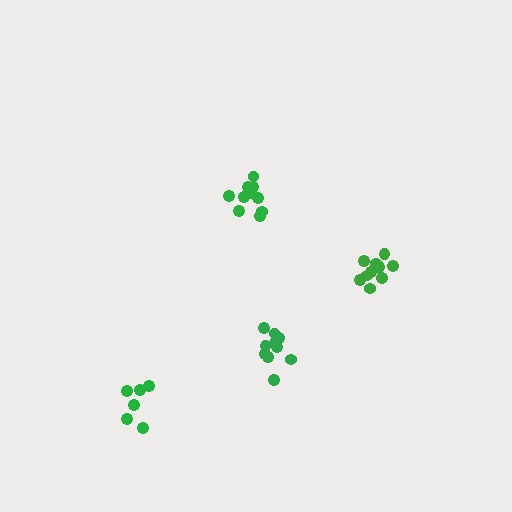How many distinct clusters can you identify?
There are 4 distinct clusters.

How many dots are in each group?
Group 1: 11 dots, Group 2: 10 dots, Group 3: 10 dots, Group 4: 6 dots (37 total).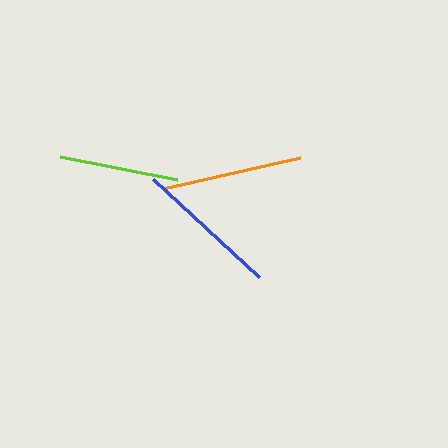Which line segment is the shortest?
The lime line is the shortest at approximately 119 pixels.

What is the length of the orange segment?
The orange segment is approximately 140 pixels long.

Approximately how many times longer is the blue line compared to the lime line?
The blue line is approximately 1.2 times the length of the lime line.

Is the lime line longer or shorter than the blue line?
The blue line is longer than the lime line.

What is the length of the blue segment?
The blue segment is approximately 144 pixels long.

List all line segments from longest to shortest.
From longest to shortest: blue, orange, lime.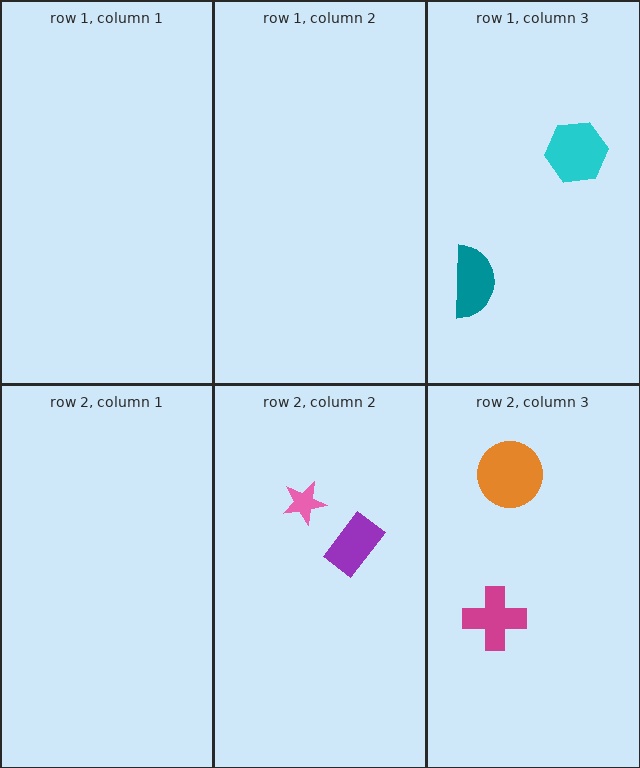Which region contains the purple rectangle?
The row 2, column 2 region.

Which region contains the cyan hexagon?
The row 1, column 3 region.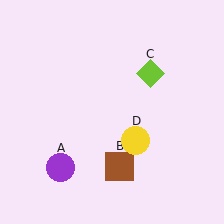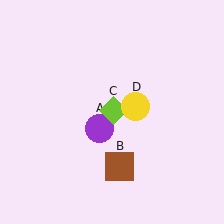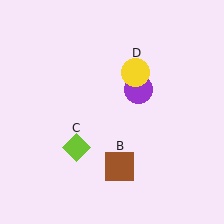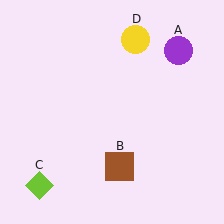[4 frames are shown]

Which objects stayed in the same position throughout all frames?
Brown square (object B) remained stationary.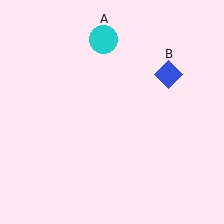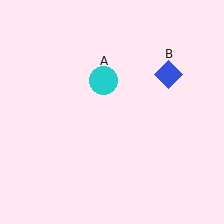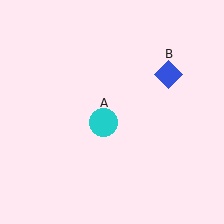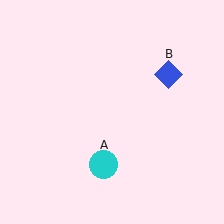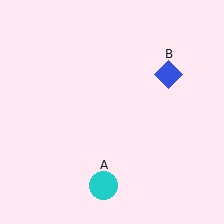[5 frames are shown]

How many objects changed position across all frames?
1 object changed position: cyan circle (object A).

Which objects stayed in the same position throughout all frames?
Blue diamond (object B) remained stationary.